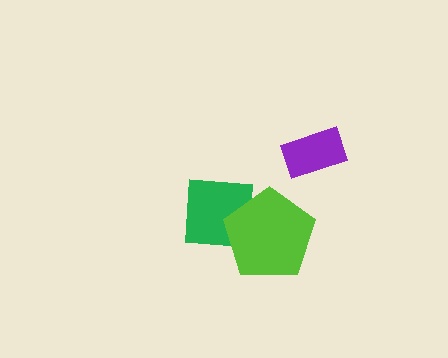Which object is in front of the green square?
The lime pentagon is in front of the green square.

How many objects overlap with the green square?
1 object overlaps with the green square.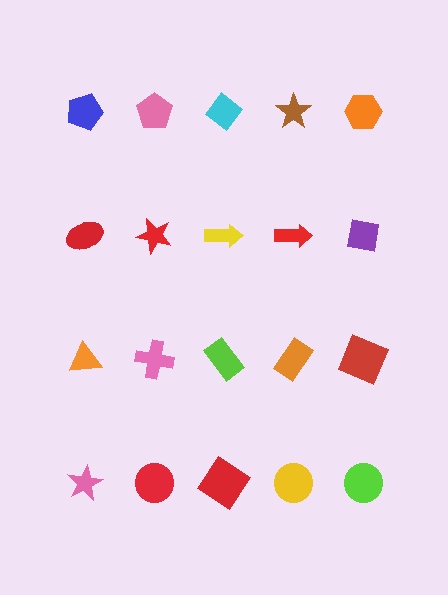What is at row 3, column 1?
An orange triangle.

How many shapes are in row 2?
5 shapes.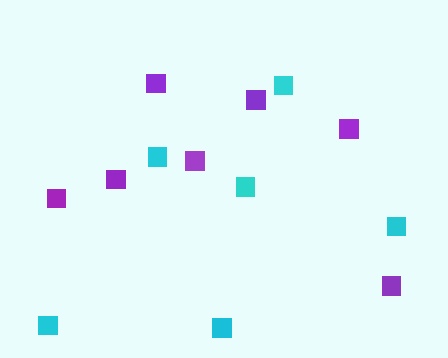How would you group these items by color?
There are 2 groups: one group of cyan squares (6) and one group of purple squares (7).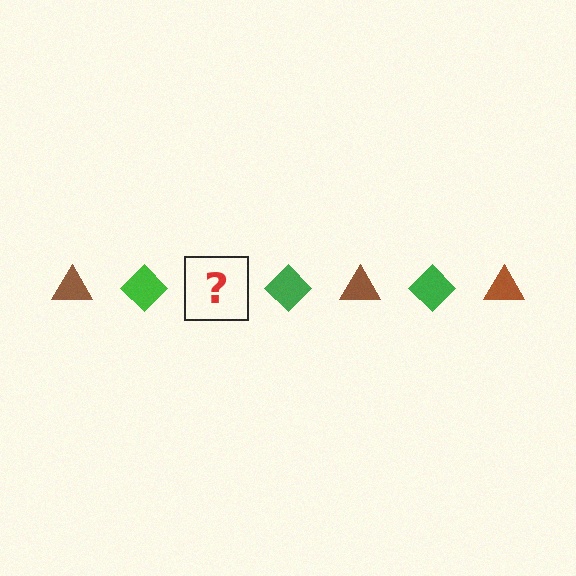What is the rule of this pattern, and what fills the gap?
The rule is that the pattern alternates between brown triangle and green diamond. The gap should be filled with a brown triangle.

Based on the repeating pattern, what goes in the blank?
The blank should be a brown triangle.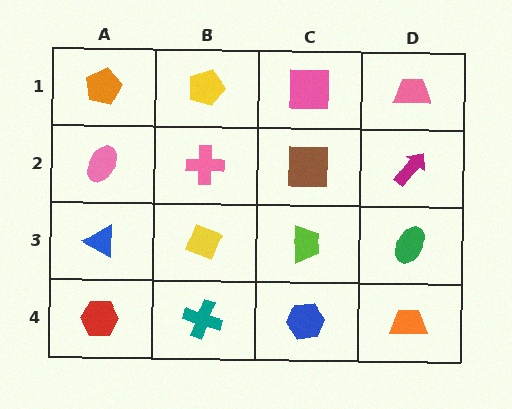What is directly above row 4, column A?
A blue triangle.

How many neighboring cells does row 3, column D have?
3.